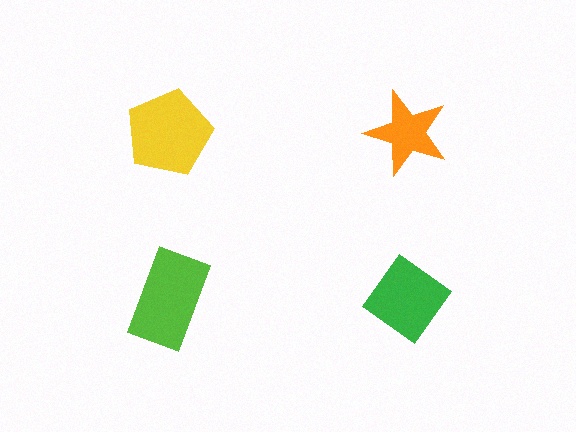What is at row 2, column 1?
A lime rectangle.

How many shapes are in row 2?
2 shapes.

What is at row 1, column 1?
A yellow pentagon.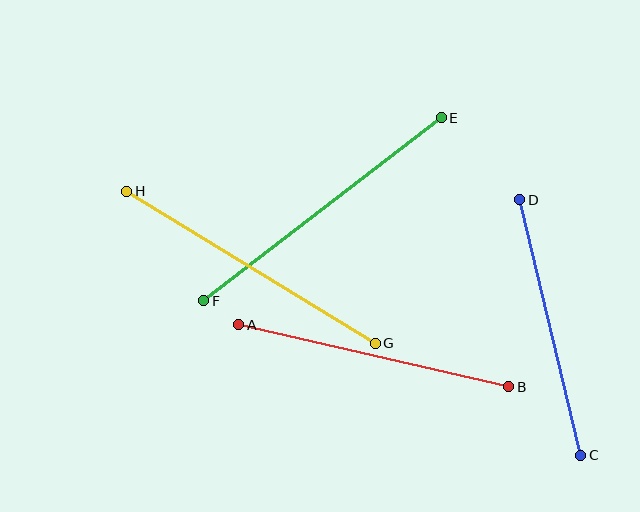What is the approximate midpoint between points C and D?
The midpoint is at approximately (550, 327) pixels.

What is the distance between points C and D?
The distance is approximately 263 pixels.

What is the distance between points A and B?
The distance is approximately 277 pixels.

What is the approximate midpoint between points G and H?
The midpoint is at approximately (251, 267) pixels.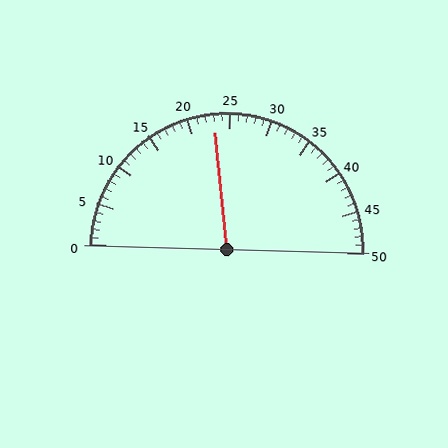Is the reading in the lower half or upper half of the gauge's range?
The reading is in the lower half of the range (0 to 50).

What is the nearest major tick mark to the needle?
The nearest major tick mark is 25.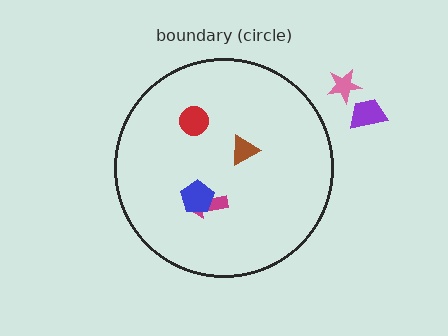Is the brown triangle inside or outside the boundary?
Inside.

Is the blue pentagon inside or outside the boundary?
Inside.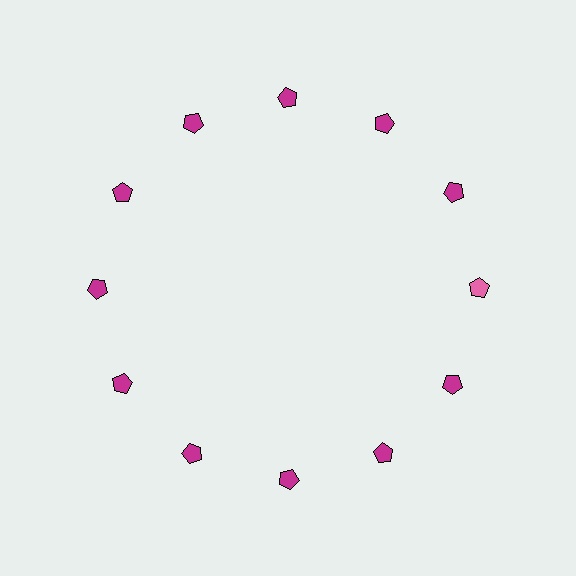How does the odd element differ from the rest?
It has a different color: pink instead of magenta.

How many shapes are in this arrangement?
There are 12 shapes arranged in a ring pattern.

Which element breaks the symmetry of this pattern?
The pink pentagon at roughly the 3 o'clock position breaks the symmetry. All other shapes are magenta pentagons.